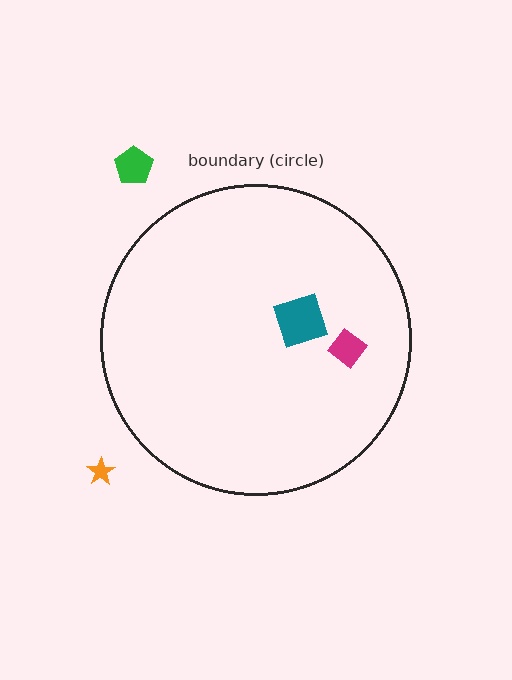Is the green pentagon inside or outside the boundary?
Outside.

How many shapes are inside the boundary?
2 inside, 2 outside.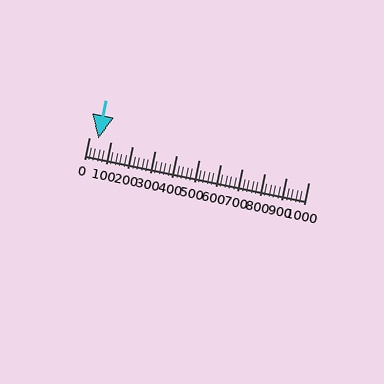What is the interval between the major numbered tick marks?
The major tick marks are spaced 100 units apart.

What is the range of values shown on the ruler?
The ruler shows values from 0 to 1000.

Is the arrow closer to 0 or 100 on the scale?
The arrow is closer to 0.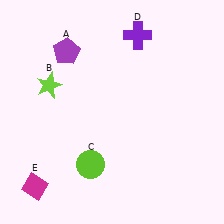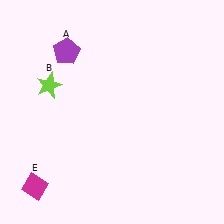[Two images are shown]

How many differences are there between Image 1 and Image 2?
There are 2 differences between the two images.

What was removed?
The lime circle (C), the purple cross (D) were removed in Image 2.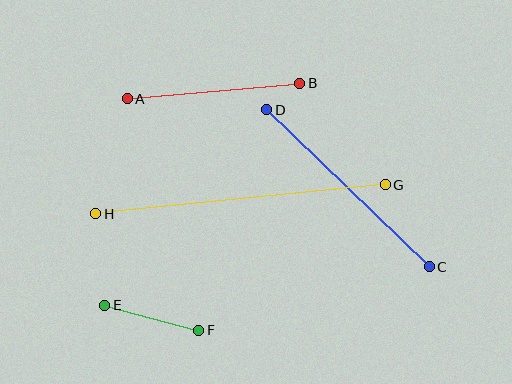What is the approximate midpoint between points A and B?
The midpoint is at approximately (214, 91) pixels.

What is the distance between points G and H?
The distance is approximately 291 pixels.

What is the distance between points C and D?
The distance is approximately 226 pixels.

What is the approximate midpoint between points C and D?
The midpoint is at approximately (348, 188) pixels.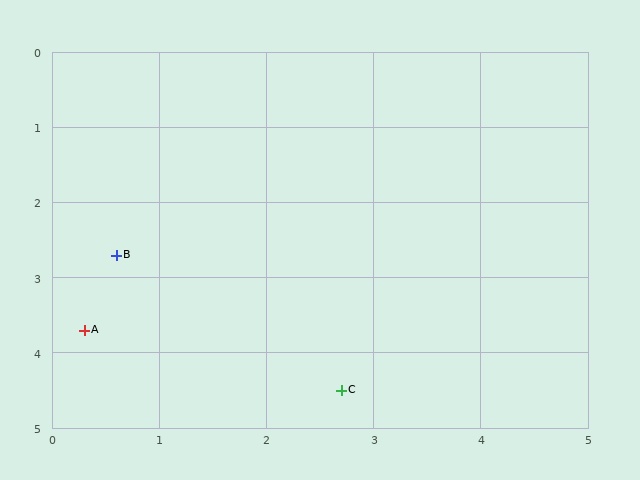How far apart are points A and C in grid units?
Points A and C are about 2.5 grid units apart.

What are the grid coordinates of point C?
Point C is at approximately (2.7, 4.5).